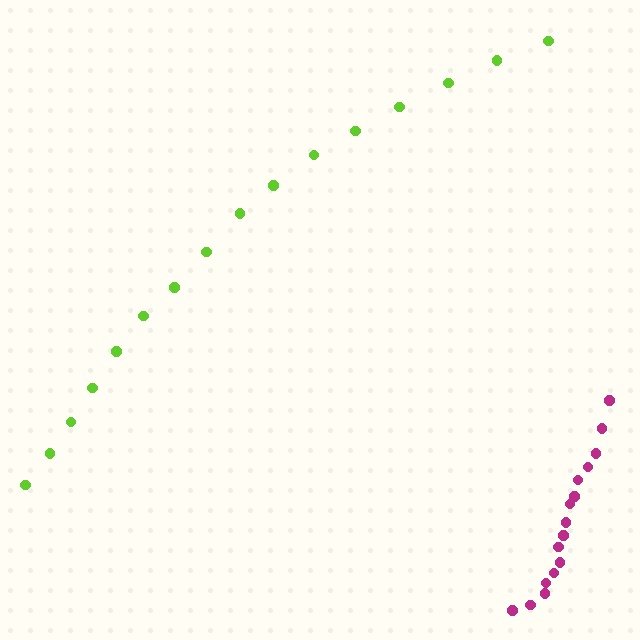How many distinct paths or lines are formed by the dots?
There are 2 distinct paths.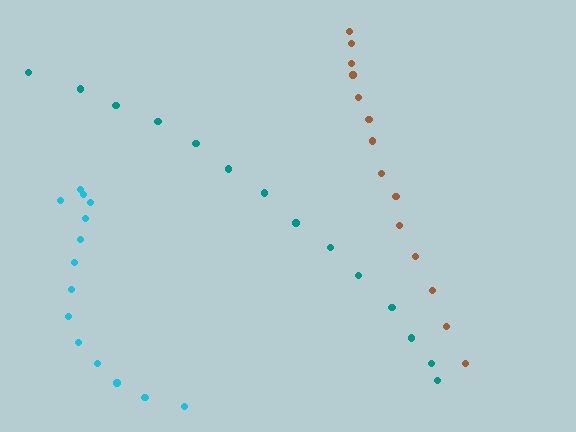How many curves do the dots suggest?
There are 3 distinct paths.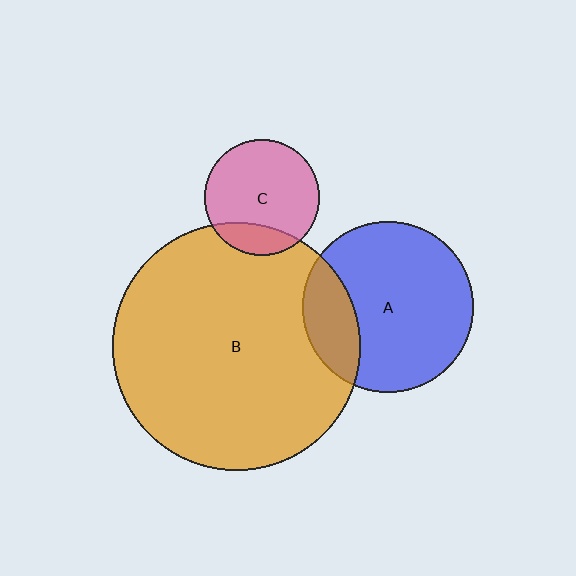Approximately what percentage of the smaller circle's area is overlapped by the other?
Approximately 20%.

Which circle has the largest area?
Circle B (orange).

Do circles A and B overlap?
Yes.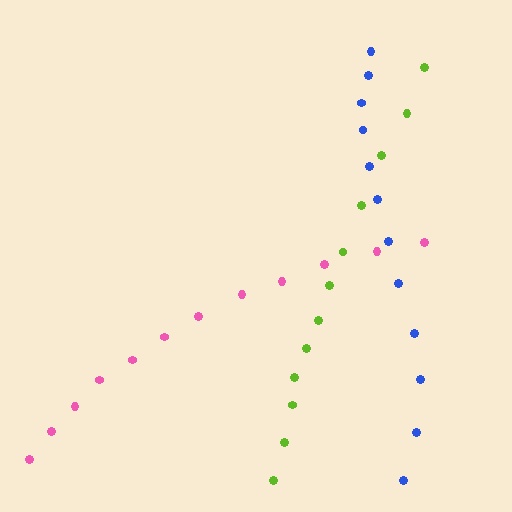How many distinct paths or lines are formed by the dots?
There are 3 distinct paths.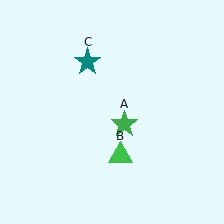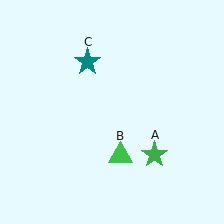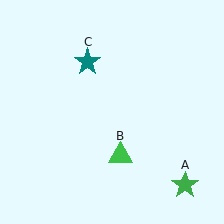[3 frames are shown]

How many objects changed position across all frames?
1 object changed position: green star (object A).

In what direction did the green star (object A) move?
The green star (object A) moved down and to the right.